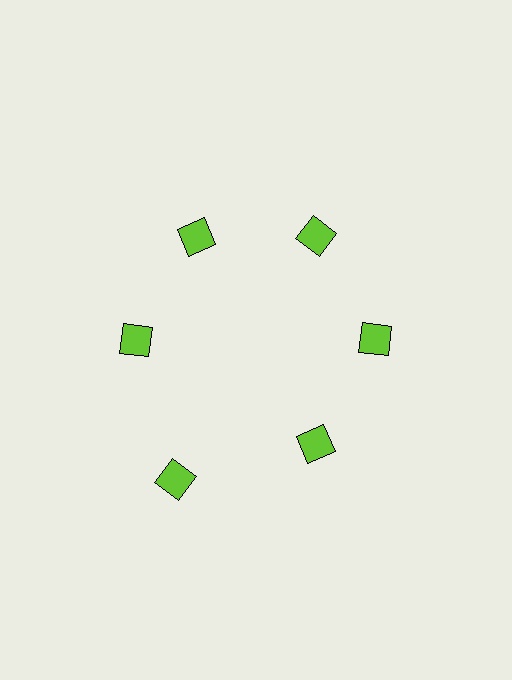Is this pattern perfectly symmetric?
No. The 6 lime squares are arranged in a ring, but one element near the 7 o'clock position is pushed outward from the center, breaking the 6-fold rotational symmetry.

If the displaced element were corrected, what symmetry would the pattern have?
It would have 6-fold rotational symmetry — the pattern would map onto itself every 60 degrees.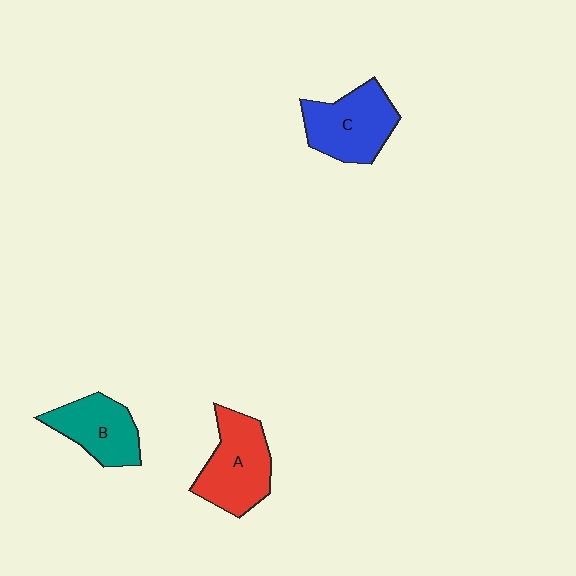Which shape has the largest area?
Shape A (red).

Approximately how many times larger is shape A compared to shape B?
Approximately 1.2 times.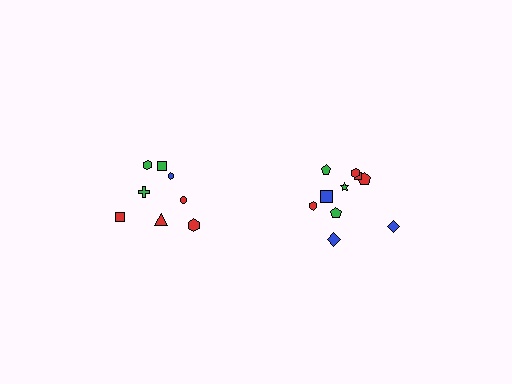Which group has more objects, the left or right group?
The right group.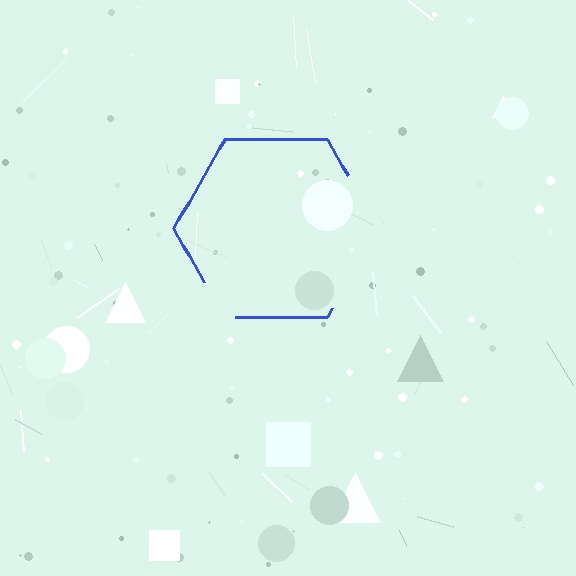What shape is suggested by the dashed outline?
The dashed outline suggests a hexagon.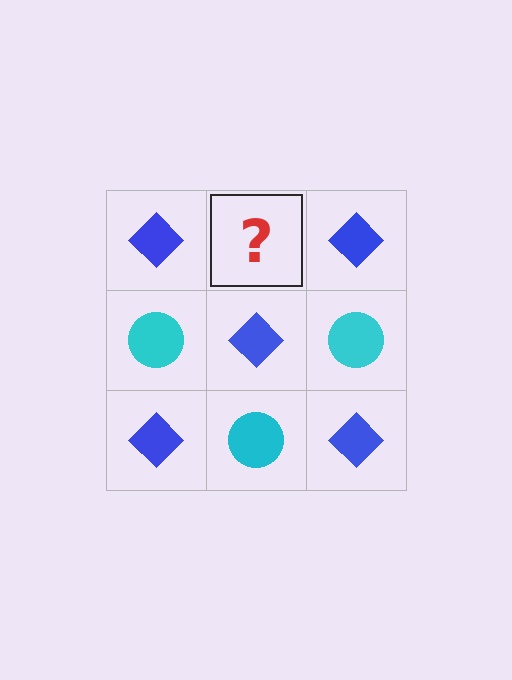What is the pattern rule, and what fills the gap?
The rule is that it alternates blue diamond and cyan circle in a checkerboard pattern. The gap should be filled with a cyan circle.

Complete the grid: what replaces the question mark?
The question mark should be replaced with a cyan circle.